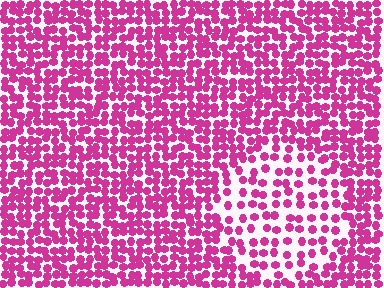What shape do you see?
I see a circle.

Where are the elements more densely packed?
The elements are more densely packed outside the circle boundary.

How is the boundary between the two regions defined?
The boundary is defined by a change in element density (approximately 1.9x ratio). All elements are the same color, size, and shape.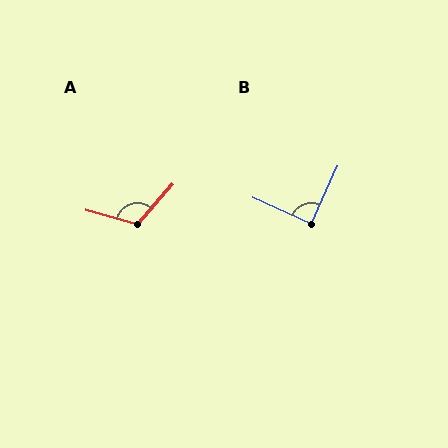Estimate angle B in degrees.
Approximately 90 degrees.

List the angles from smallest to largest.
B (90°), A (115°).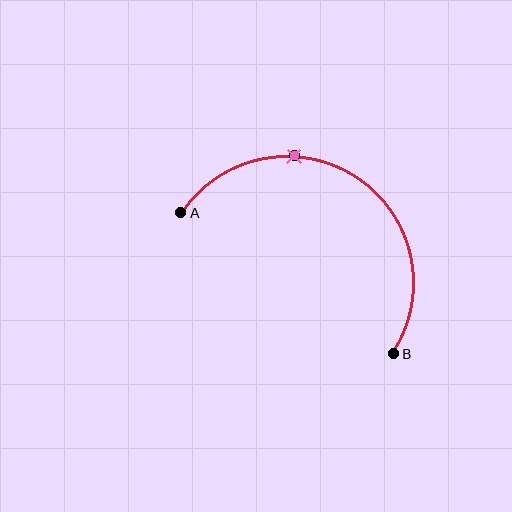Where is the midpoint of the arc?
The arc midpoint is the point on the curve farthest from the straight line joining A and B. It sits above that line.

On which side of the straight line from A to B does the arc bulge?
The arc bulges above the straight line connecting A and B.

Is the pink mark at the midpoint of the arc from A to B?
No. The pink mark lies on the arc but is closer to endpoint A. The arc midpoint would be at the point on the curve equidistant along the arc from both A and B.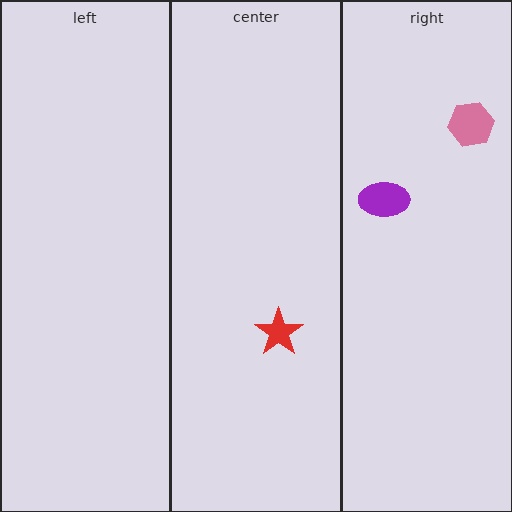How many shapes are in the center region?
1.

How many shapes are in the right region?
2.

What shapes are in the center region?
The red star.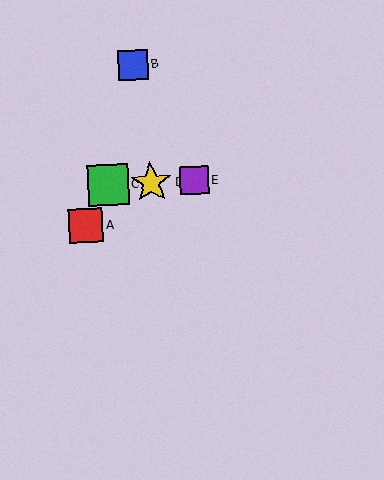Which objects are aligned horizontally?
Objects C, D, E are aligned horizontally.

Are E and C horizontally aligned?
Yes, both are at y≈181.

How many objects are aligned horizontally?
3 objects (C, D, E) are aligned horizontally.